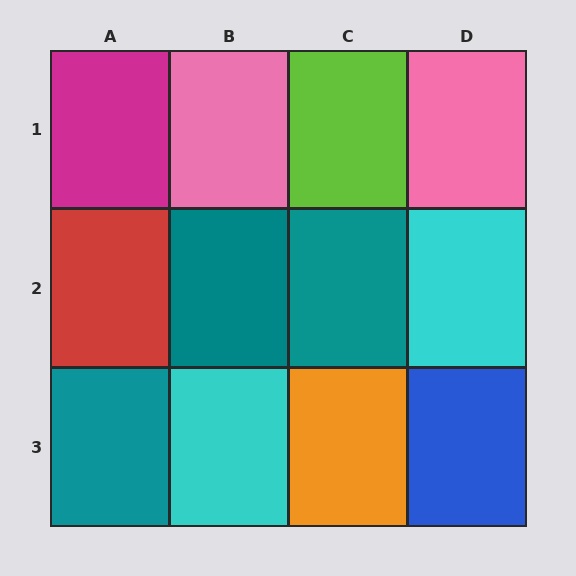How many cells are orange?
1 cell is orange.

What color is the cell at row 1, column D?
Pink.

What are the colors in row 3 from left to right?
Teal, cyan, orange, blue.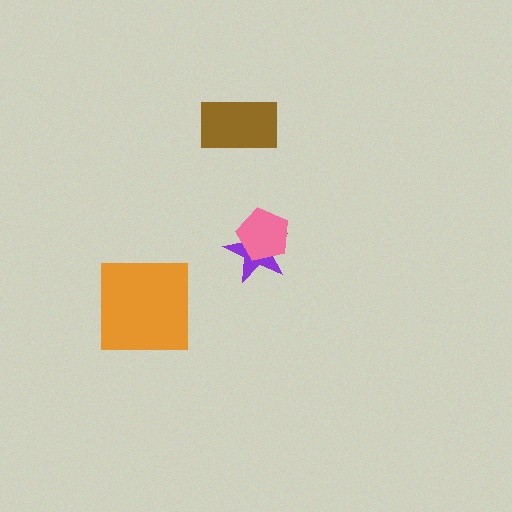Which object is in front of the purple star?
The pink pentagon is in front of the purple star.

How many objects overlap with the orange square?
0 objects overlap with the orange square.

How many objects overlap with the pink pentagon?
1 object overlaps with the pink pentagon.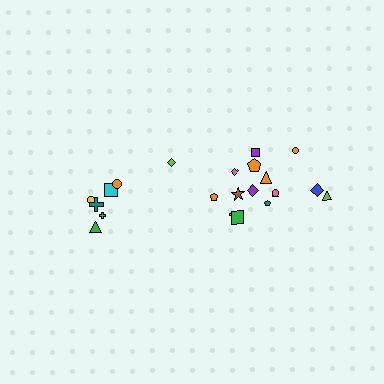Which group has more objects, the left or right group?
The right group.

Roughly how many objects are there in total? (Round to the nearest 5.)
Roughly 20 objects in total.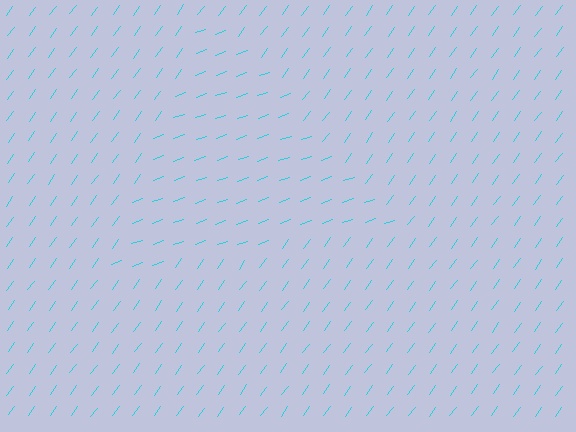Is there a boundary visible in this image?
Yes, there is a texture boundary formed by a change in line orientation.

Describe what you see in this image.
The image is filled with small cyan line segments. A triangle region in the image has lines oriented differently from the surrounding lines, creating a visible texture boundary.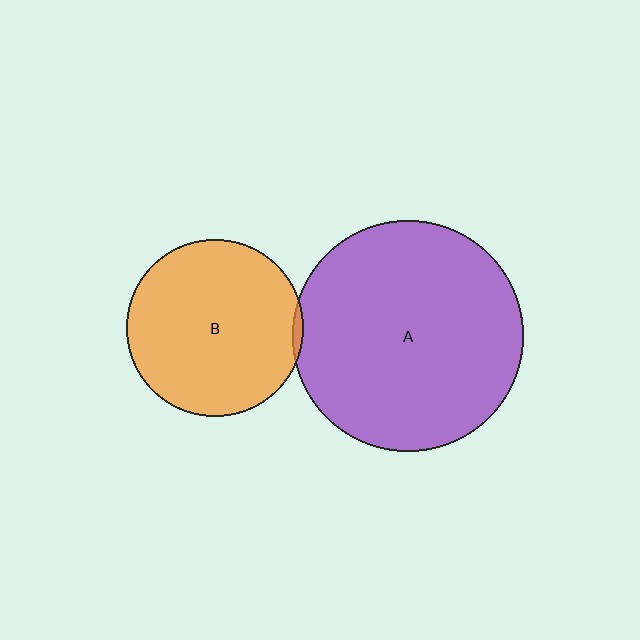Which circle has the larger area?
Circle A (purple).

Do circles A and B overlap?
Yes.